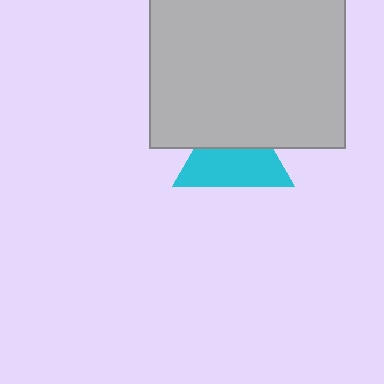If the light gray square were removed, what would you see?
You would see the complete cyan triangle.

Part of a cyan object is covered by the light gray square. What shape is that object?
It is a triangle.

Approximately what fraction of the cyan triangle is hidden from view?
Roughly 42% of the cyan triangle is hidden behind the light gray square.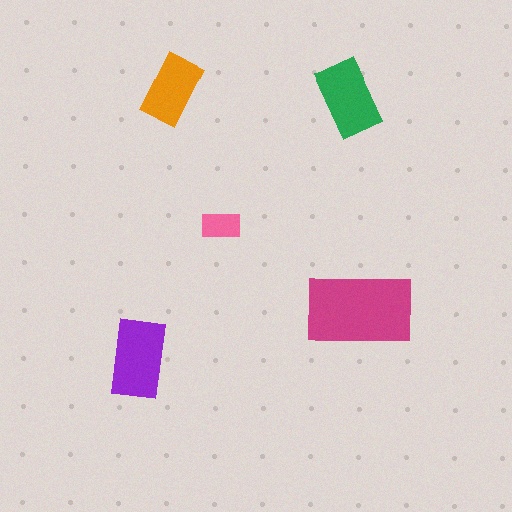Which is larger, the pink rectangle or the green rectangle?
The green one.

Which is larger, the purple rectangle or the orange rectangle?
The purple one.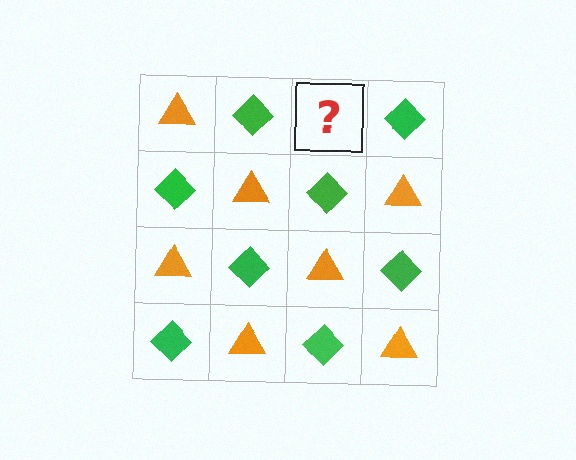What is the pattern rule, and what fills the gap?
The rule is that it alternates orange triangle and green diamond in a checkerboard pattern. The gap should be filled with an orange triangle.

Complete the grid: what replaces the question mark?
The question mark should be replaced with an orange triangle.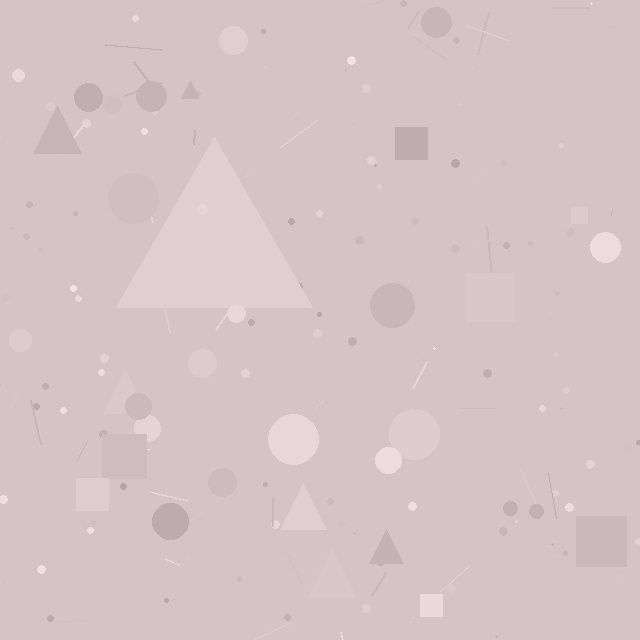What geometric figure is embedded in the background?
A triangle is embedded in the background.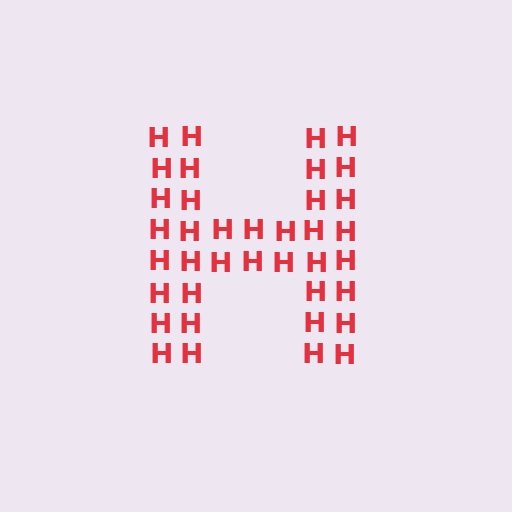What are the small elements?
The small elements are letter H's.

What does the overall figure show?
The overall figure shows the letter H.